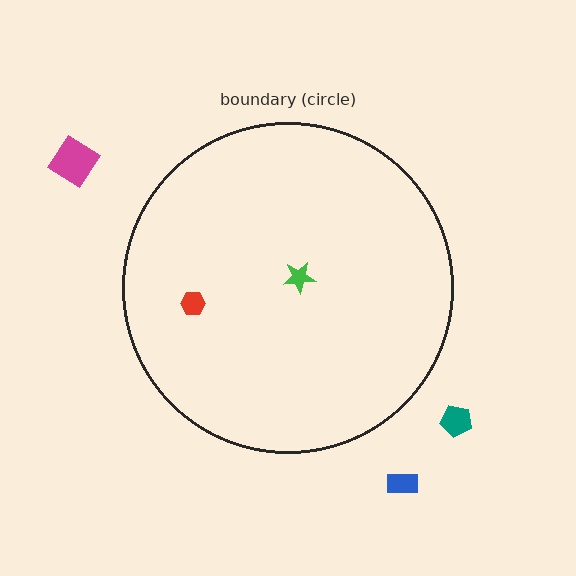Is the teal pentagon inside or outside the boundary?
Outside.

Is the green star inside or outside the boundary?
Inside.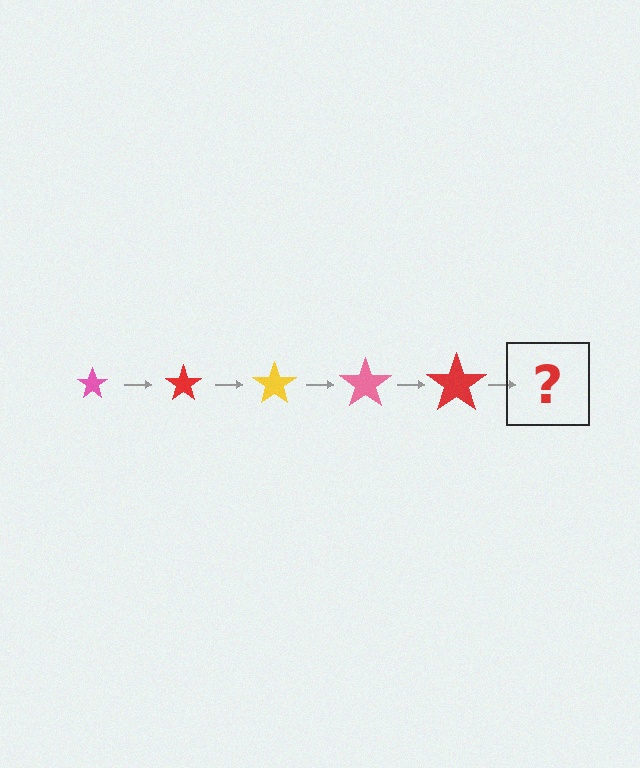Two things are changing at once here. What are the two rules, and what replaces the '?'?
The two rules are that the star grows larger each step and the color cycles through pink, red, and yellow. The '?' should be a yellow star, larger than the previous one.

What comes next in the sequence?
The next element should be a yellow star, larger than the previous one.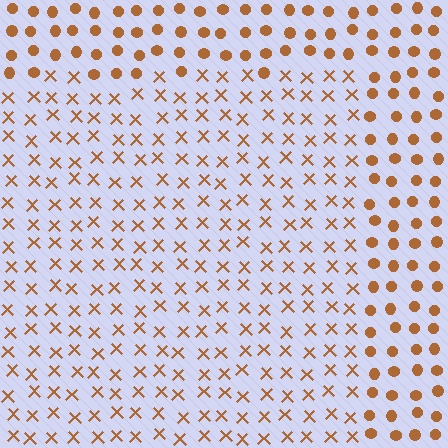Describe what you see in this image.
The image is filled with small brown elements arranged in a uniform grid. A rectangle-shaped region contains X marks, while the surrounding area contains circles. The boundary is defined purely by the change in element shape.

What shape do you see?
I see a rectangle.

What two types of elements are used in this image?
The image uses X marks inside the rectangle region and circles outside it.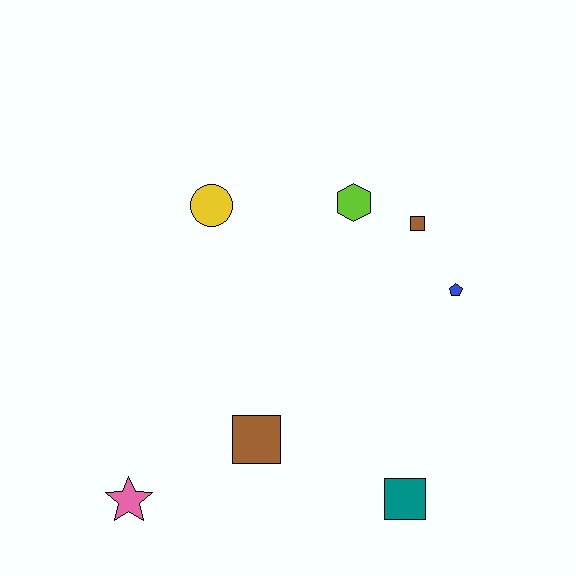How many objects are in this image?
There are 7 objects.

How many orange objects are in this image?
There are no orange objects.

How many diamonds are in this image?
There are no diamonds.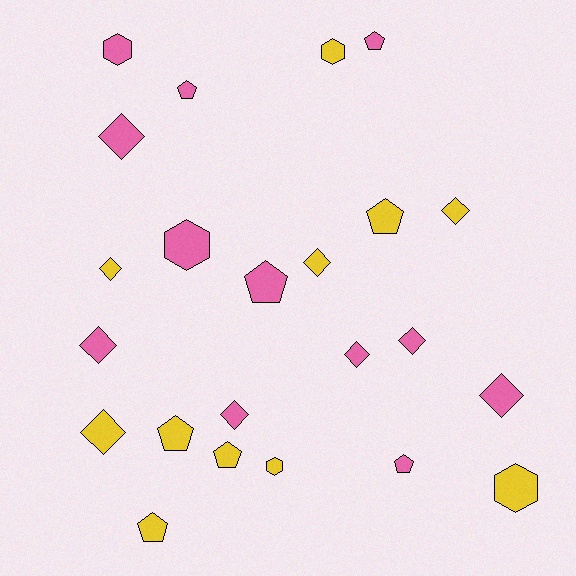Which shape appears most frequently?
Diamond, with 10 objects.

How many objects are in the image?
There are 23 objects.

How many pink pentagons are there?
There are 4 pink pentagons.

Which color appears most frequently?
Pink, with 12 objects.